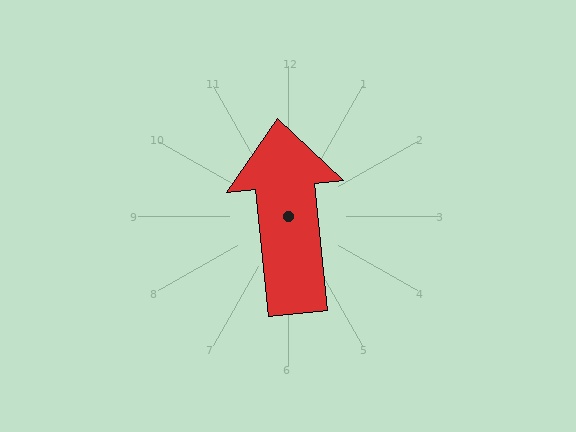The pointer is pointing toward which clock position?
Roughly 12 o'clock.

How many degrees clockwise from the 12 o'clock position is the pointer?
Approximately 354 degrees.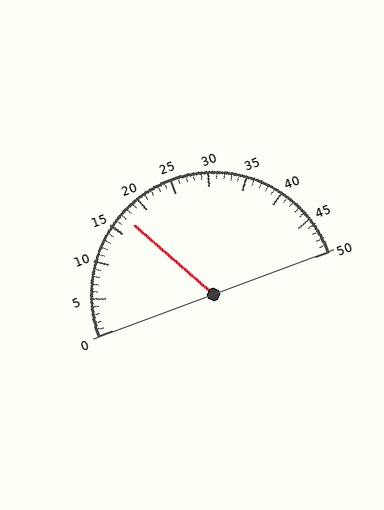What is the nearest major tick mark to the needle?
The nearest major tick mark is 15.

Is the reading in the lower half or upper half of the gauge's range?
The reading is in the lower half of the range (0 to 50).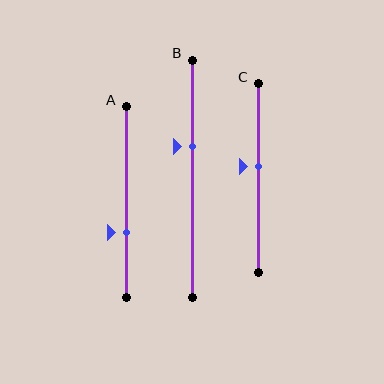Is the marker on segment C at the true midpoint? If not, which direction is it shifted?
No, the marker on segment C is shifted upward by about 6% of the segment length.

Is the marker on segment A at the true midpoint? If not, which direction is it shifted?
No, the marker on segment A is shifted downward by about 16% of the segment length.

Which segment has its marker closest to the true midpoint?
Segment C has its marker closest to the true midpoint.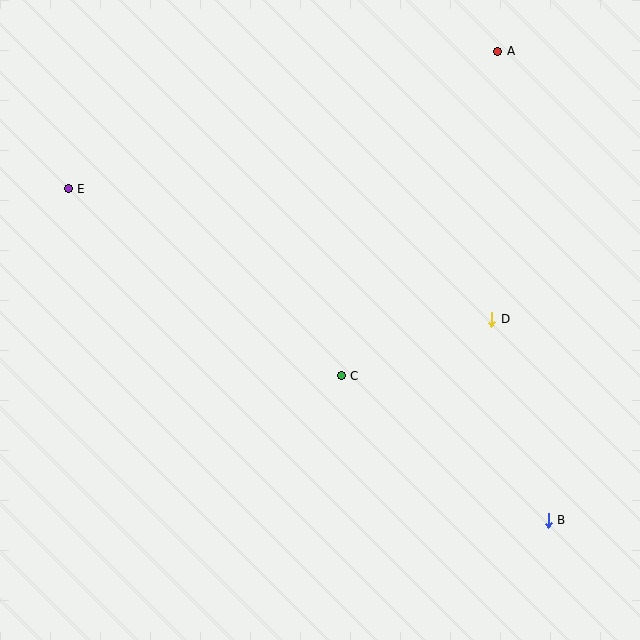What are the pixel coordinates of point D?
Point D is at (492, 319).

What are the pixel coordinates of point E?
Point E is at (68, 189).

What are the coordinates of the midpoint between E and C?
The midpoint between E and C is at (205, 282).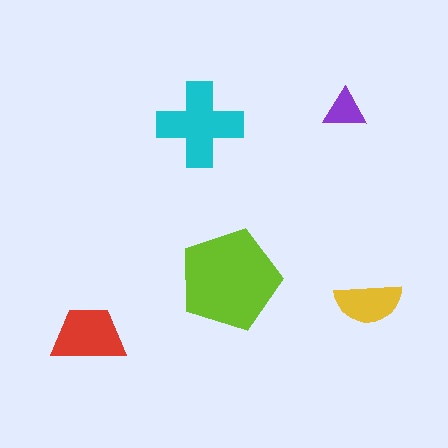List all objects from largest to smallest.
The lime pentagon, the cyan cross, the red trapezoid, the yellow semicircle, the purple triangle.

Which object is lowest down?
The red trapezoid is bottommost.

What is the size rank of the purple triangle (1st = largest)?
5th.